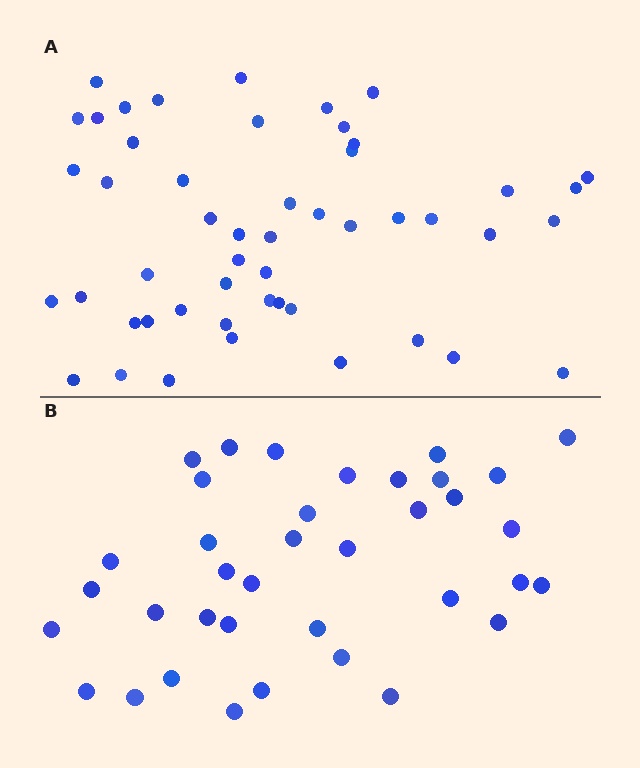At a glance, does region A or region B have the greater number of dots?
Region A (the top region) has more dots.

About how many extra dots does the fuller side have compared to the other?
Region A has approximately 15 more dots than region B.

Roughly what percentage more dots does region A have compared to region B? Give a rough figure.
About 35% more.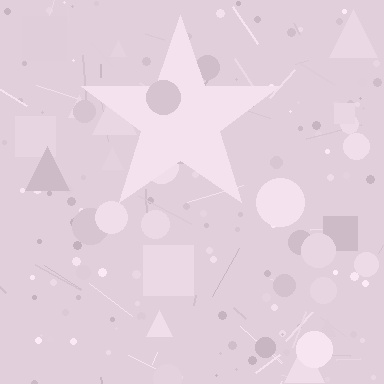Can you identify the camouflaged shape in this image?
The camouflaged shape is a star.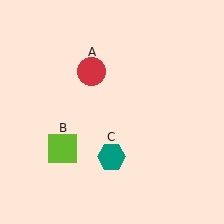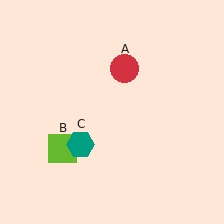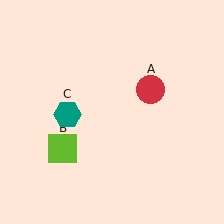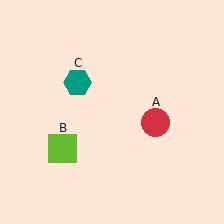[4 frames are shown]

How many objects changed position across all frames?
2 objects changed position: red circle (object A), teal hexagon (object C).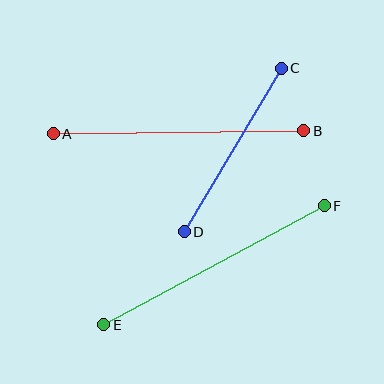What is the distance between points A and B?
The distance is approximately 251 pixels.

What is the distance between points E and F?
The distance is approximately 250 pixels.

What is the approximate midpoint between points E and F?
The midpoint is at approximately (214, 265) pixels.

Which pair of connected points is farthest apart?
Points A and B are farthest apart.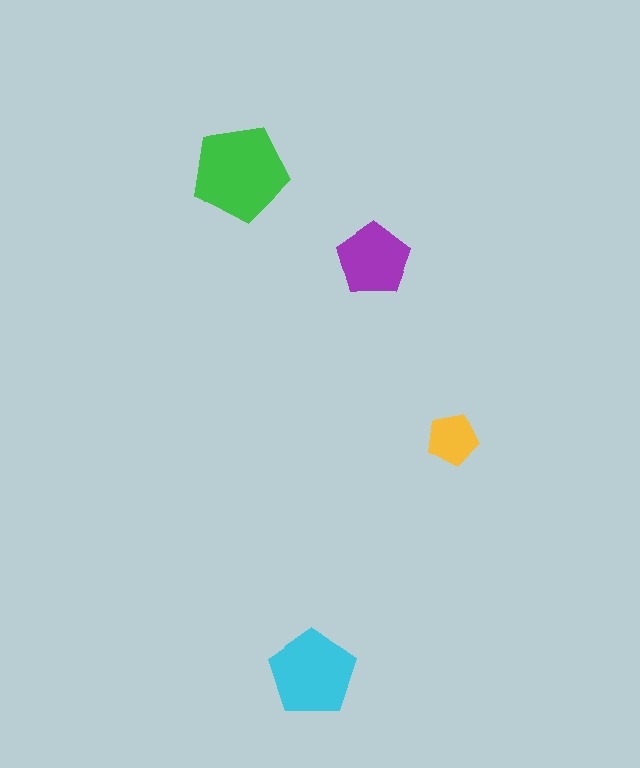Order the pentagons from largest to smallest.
the green one, the cyan one, the purple one, the yellow one.